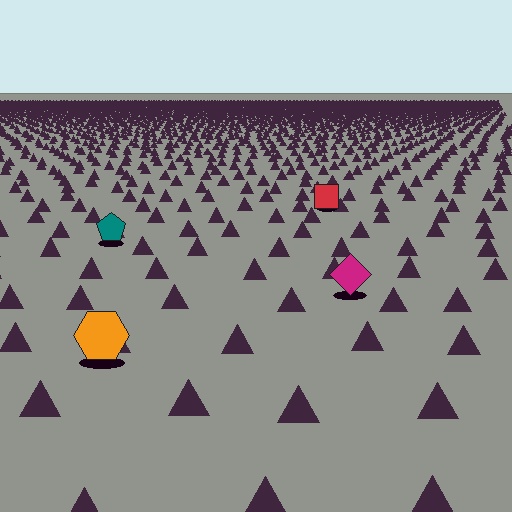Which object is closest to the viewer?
The orange hexagon is closest. The texture marks near it are larger and more spread out.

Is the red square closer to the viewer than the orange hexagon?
No. The orange hexagon is closer — you can tell from the texture gradient: the ground texture is coarser near it.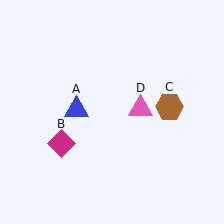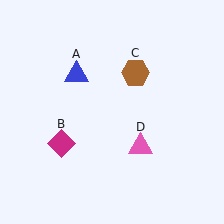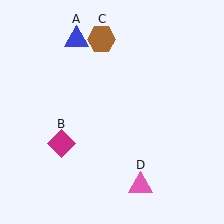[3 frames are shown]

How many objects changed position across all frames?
3 objects changed position: blue triangle (object A), brown hexagon (object C), pink triangle (object D).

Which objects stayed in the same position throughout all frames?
Magenta diamond (object B) remained stationary.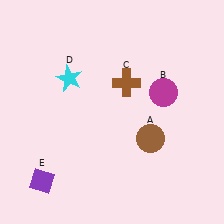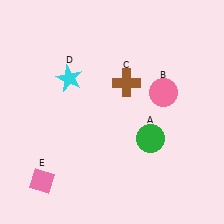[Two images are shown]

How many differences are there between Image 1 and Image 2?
There are 3 differences between the two images.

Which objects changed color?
A changed from brown to green. B changed from magenta to pink. E changed from purple to pink.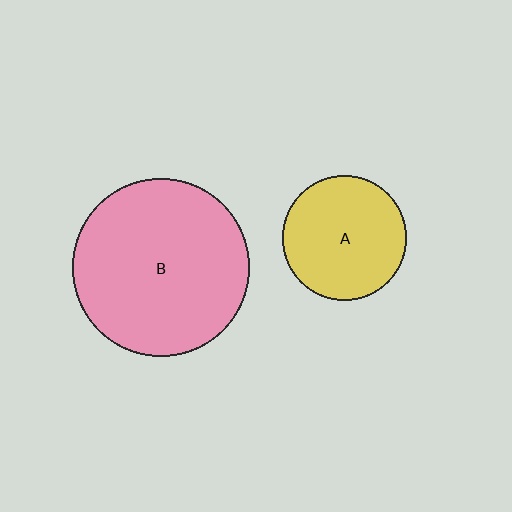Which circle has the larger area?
Circle B (pink).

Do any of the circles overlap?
No, none of the circles overlap.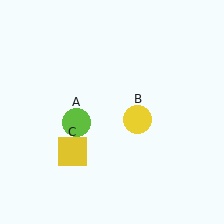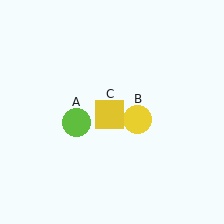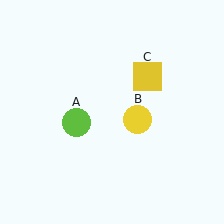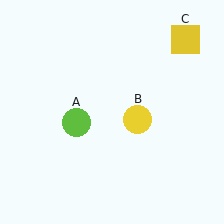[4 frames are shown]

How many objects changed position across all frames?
1 object changed position: yellow square (object C).